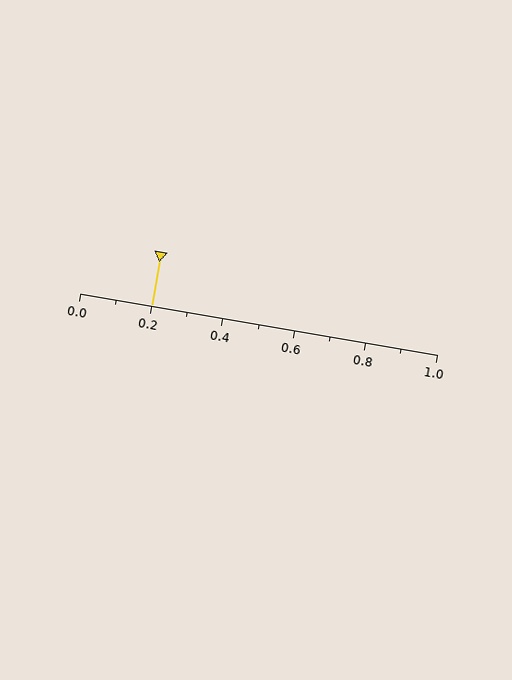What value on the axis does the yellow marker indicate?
The marker indicates approximately 0.2.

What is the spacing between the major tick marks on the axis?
The major ticks are spaced 0.2 apart.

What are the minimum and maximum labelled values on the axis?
The axis runs from 0.0 to 1.0.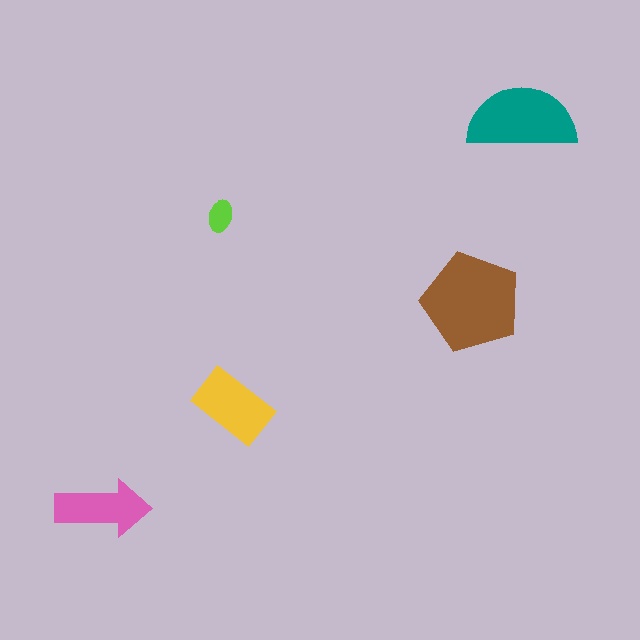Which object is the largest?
The brown pentagon.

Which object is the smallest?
The lime ellipse.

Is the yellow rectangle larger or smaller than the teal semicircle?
Smaller.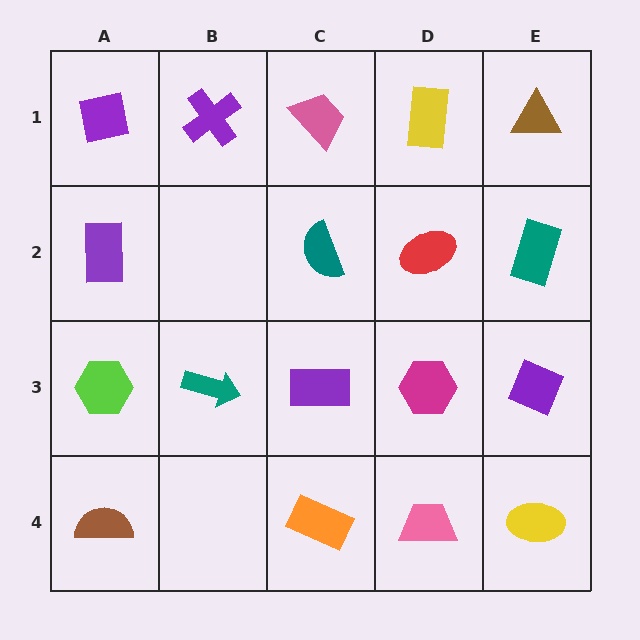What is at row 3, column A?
A lime hexagon.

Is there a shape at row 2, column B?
No, that cell is empty.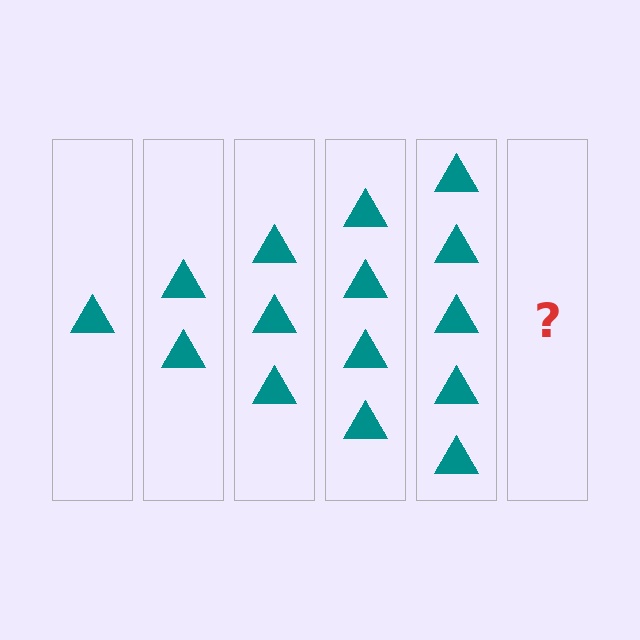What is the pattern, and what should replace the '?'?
The pattern is that each step adds one more triangle. The '?' should be 6 triangles.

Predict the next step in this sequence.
The next step is 6 triangles.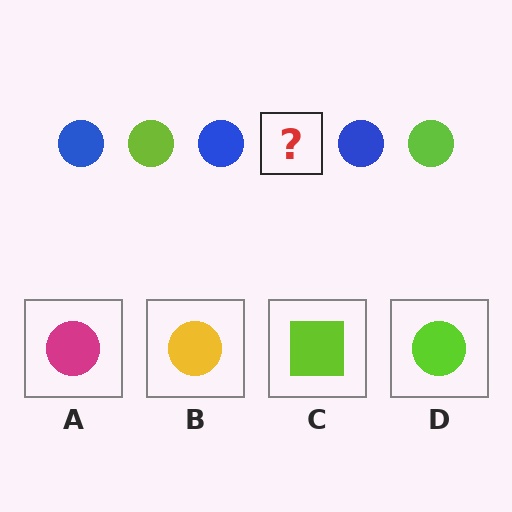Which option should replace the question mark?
Option D.